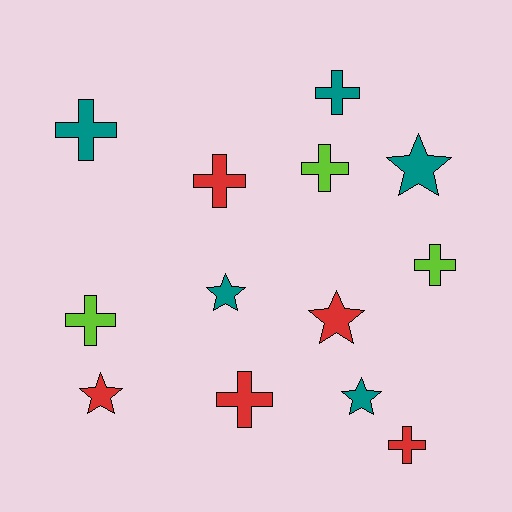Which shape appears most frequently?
Cross, with 8 objects.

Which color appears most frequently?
Teal, with 5 objects.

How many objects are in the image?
There are 13 objects.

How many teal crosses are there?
There are 2 teal crosses.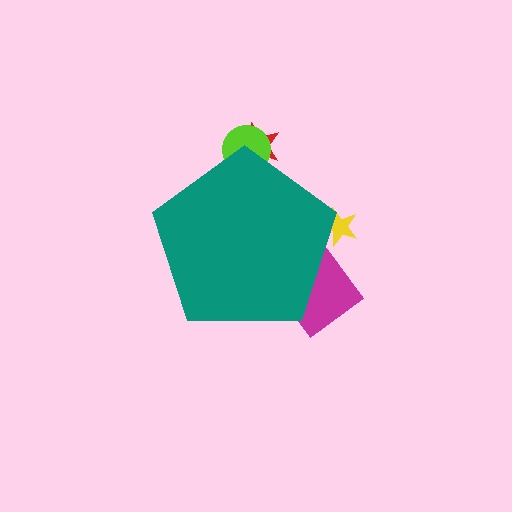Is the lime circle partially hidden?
Yes, the lime circle is partially hidden behind the teal pentagon.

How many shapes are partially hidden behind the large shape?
4 shapes are partially hidden.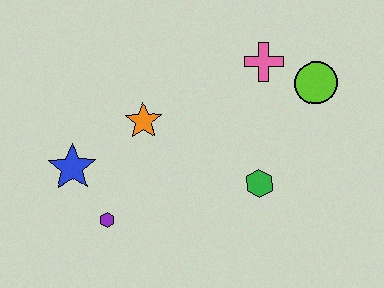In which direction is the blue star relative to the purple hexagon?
The blue star is above the purple hexagon.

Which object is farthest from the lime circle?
The blue star is farthest from the lime circle.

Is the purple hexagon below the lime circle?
Yes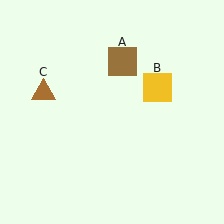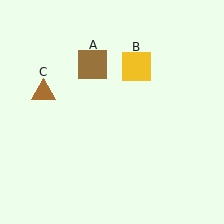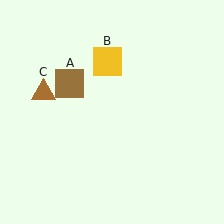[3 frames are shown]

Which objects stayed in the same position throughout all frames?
Brown triangle (object C) remained stationary.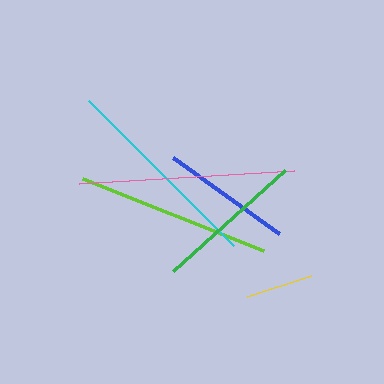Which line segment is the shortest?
The yellow line is the shortest at approximately 67 pixels.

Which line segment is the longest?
The pink line is the longest at approximately 215 pixels.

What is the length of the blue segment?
The blue segment is approximately 130 pixels long.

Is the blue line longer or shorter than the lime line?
The lime line is longer than the blue line.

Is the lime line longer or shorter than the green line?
The lime line is longer than the green line.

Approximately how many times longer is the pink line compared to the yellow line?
The pink line is approximately 3.2 times the length of the yellow line.